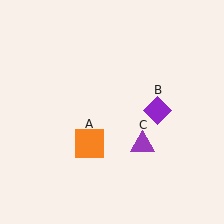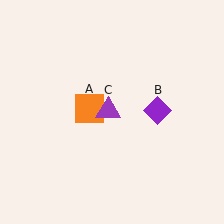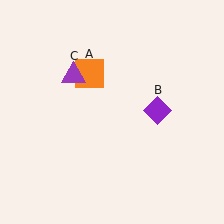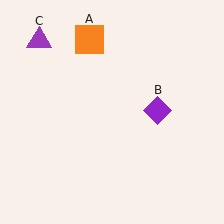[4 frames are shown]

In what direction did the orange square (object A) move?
The orange square (object A) moved up.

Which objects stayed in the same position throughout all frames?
Purple diamond (object B) remained stationary.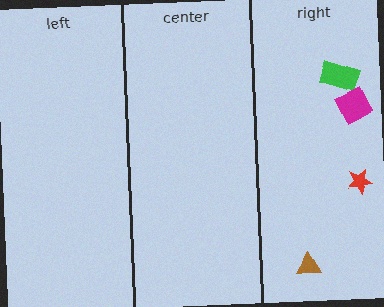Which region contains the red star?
The right region.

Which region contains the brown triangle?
The right region.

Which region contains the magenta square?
The right region.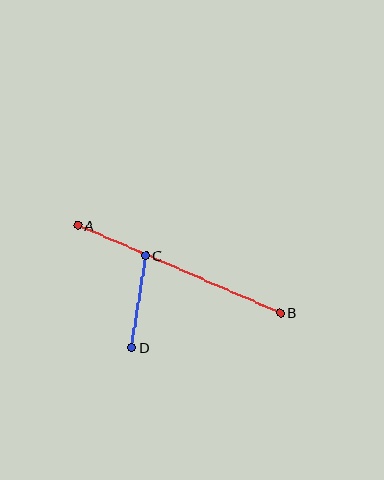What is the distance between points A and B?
The distance is approximately 221 pixels.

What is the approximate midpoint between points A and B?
The midpoint is at approximately (179, 269) pixels.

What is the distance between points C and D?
The distance is approximately 93 pixels.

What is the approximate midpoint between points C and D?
The midpoint is at approximately (139, 302) pixels.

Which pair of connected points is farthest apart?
Points A and B are farthest apart.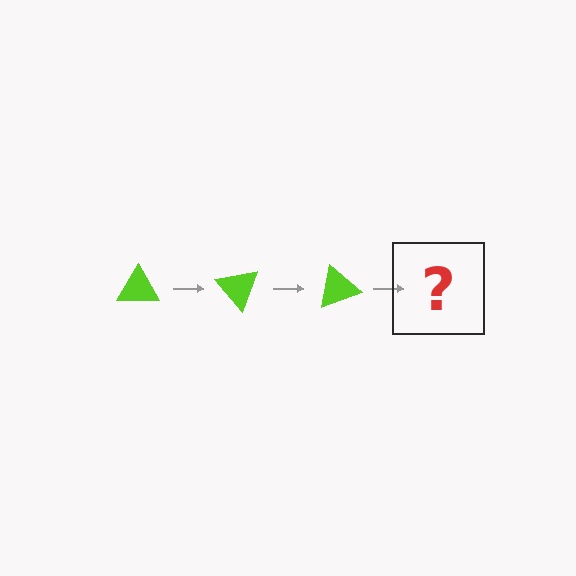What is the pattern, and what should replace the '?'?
The pattern is that the triangle rotates 50 degrees each step. The '?' should be a lime triangle rotated 150 degrees.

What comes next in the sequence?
The next element should be a lime triangle rotated 150 degrees.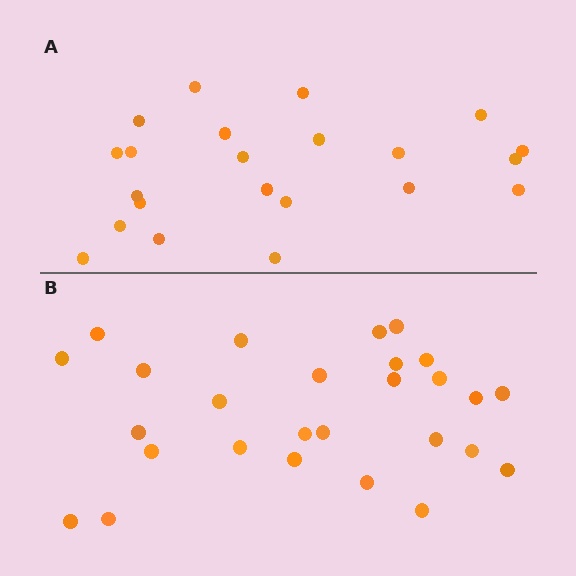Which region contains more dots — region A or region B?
Region B (the bottom region) has more dots.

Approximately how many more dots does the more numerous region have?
Region B has about 5 more dots than region A.